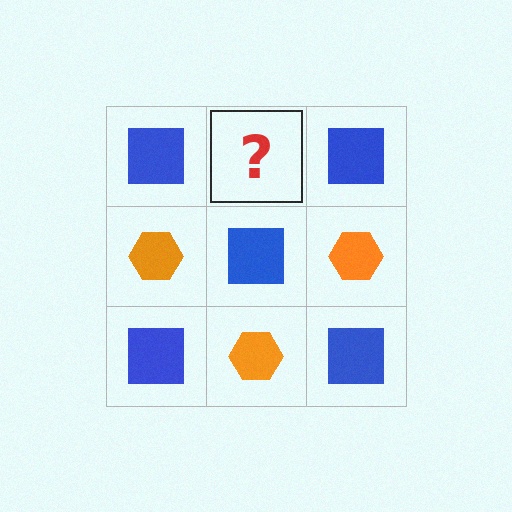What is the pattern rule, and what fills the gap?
The rule is that it alternates blue square and orange hexagon in a checkerboard pattern. The gap should be filled with an orange hexagon.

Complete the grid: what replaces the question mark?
The question mark should be replaced with an orange hexagon.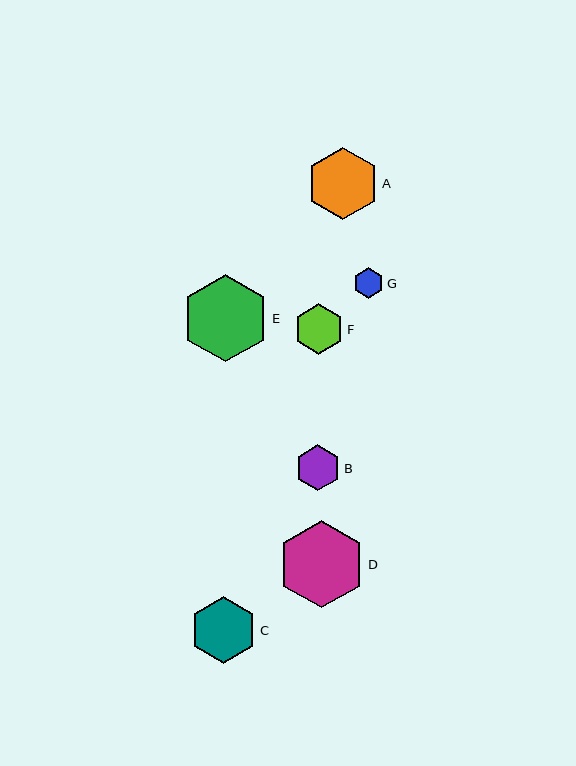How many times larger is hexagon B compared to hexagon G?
Hexagon B is approximately 1.5 times the size of hexagon G.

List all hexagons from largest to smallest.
From largest to smallest: E, D, A, C, F, B, G.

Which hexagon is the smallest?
Hexagon G is the smallest with a size of approximately 31 pixels.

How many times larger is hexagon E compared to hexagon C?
Hexagon E is approximately 1.3 times the size of hexagon C.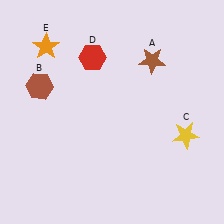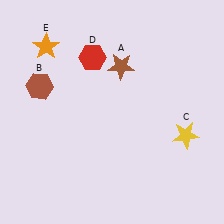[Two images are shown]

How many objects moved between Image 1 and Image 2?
1 object moved between the two images.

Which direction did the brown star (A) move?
The brown star (A) moved left.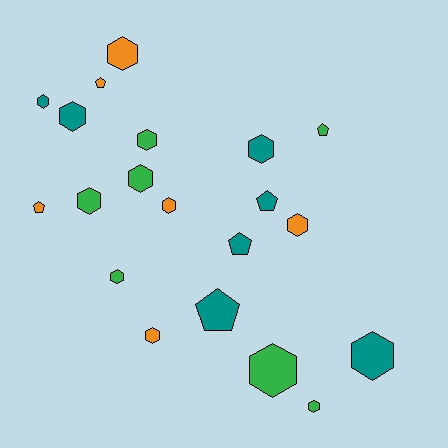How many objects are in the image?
There are 20 objects.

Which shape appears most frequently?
Hexagon, with 14 objects.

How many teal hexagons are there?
There are 4 teal hexagons.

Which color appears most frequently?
Green, with 7 objects.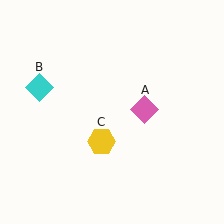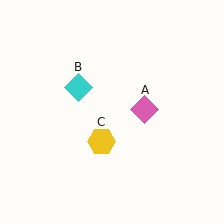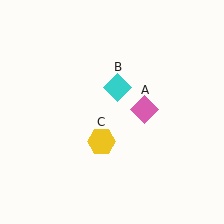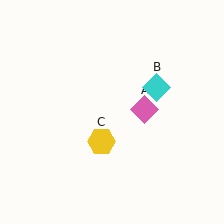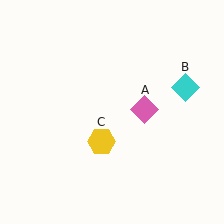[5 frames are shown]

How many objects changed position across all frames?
1 object changed position: cyan diamond (object B).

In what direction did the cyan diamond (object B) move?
The cyan diamond (object B) moved right.